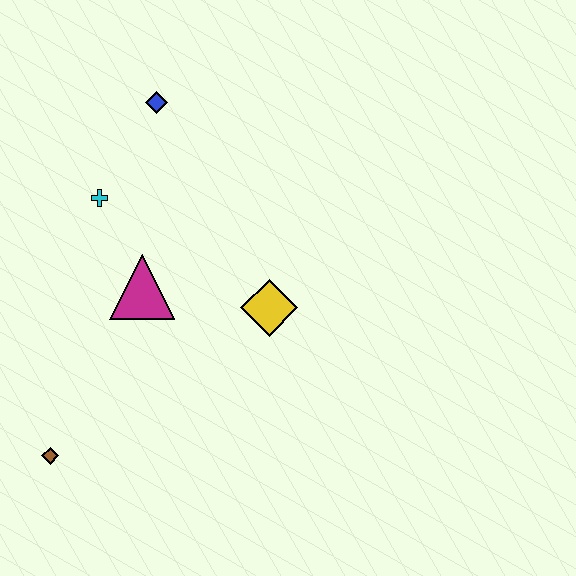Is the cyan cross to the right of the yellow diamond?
No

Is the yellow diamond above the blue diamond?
No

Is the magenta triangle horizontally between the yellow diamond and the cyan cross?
Yes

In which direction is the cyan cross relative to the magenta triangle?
The cyan cross is above the magenta triangle.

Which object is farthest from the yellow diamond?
The brown diamond is farthest from the yellow diamond.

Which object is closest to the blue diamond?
The cyan cross is closest to the blue diamond.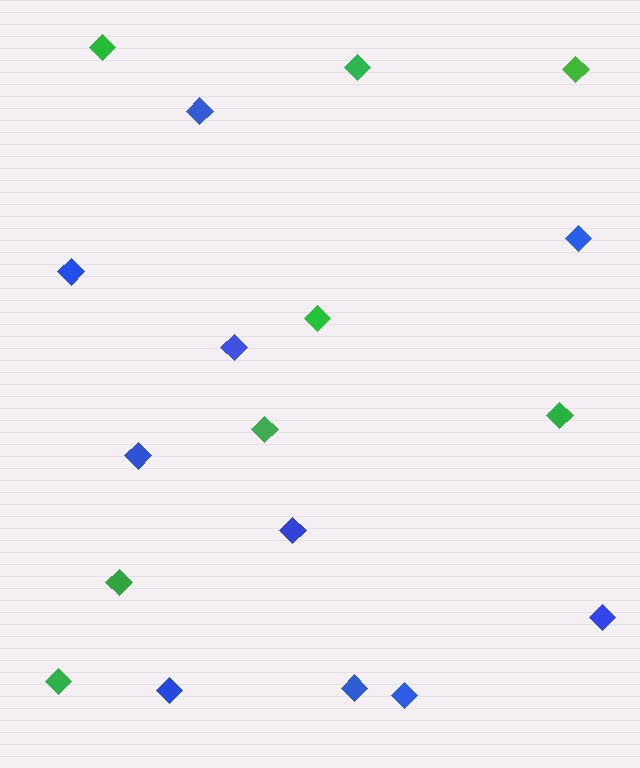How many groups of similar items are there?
There are 2 groups: one group of green diamonds (8) and one group of blue diamonds (10).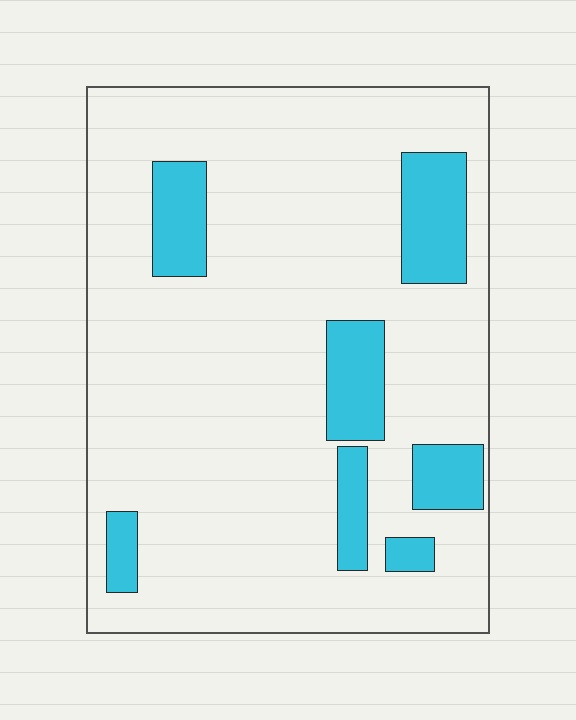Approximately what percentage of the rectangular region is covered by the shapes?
Approximately 15%.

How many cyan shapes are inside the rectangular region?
7.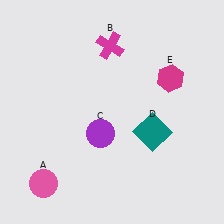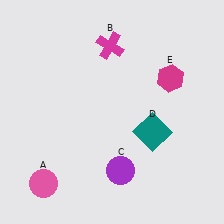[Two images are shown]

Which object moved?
The purple circle (C) moved down.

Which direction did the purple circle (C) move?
The purple circle (C) moved down.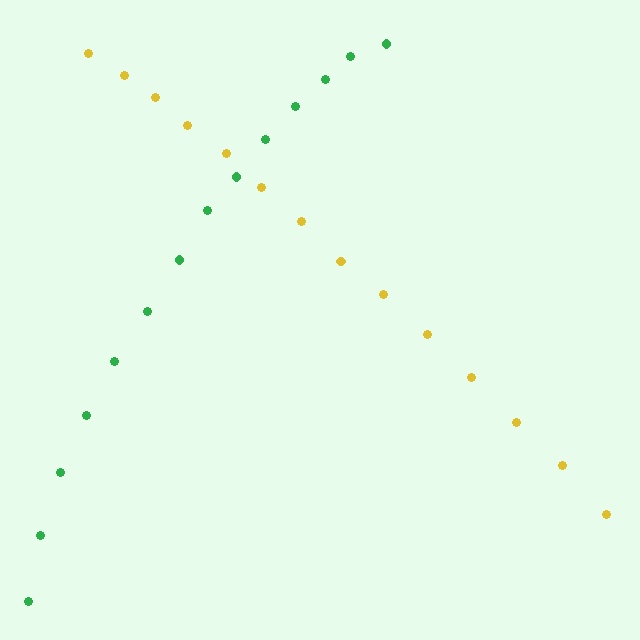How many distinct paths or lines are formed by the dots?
There are 2 distinct paths.